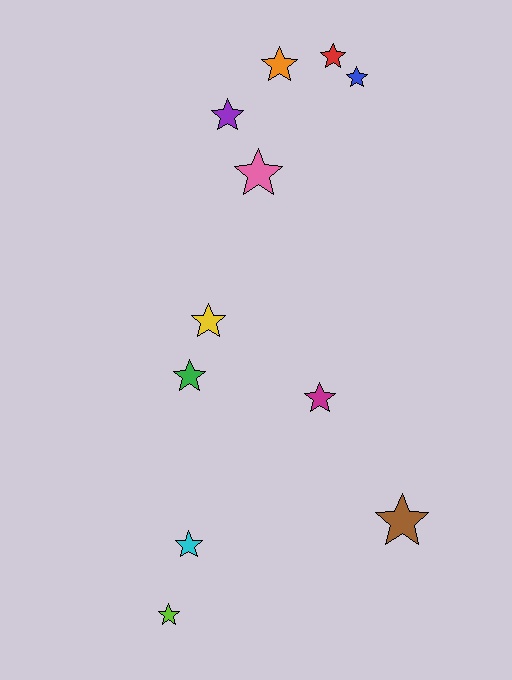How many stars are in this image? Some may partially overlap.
There are 11 stars.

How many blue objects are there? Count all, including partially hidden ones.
There is 1 blue object.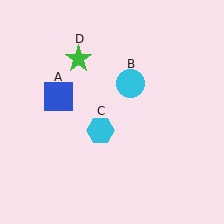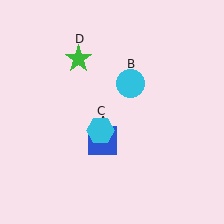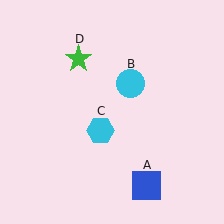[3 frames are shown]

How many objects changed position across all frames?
1 object changed position: blue square (object A).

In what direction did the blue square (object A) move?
The blue square (object A) moved down and to the right.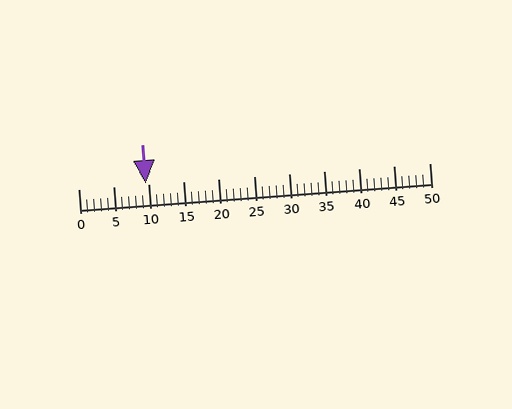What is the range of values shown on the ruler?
The ruler shows values from 0 to 50.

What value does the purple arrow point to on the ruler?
The purple arrow points to approximately 10.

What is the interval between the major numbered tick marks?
The major tick marks are spaced 5 units apart.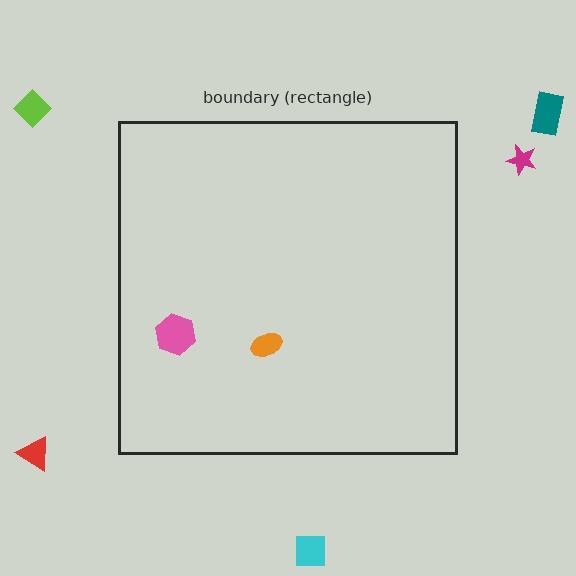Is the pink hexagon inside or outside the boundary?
Inside.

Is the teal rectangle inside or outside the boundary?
Outside.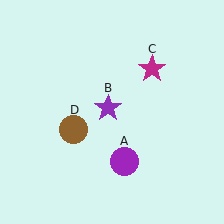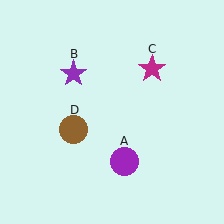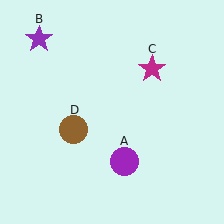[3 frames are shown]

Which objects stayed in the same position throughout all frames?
Purple circle (object A) and magenta star (object C) and brown circle (object D) remained stationary.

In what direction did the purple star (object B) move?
The purple star (object B) moved up and to the left.